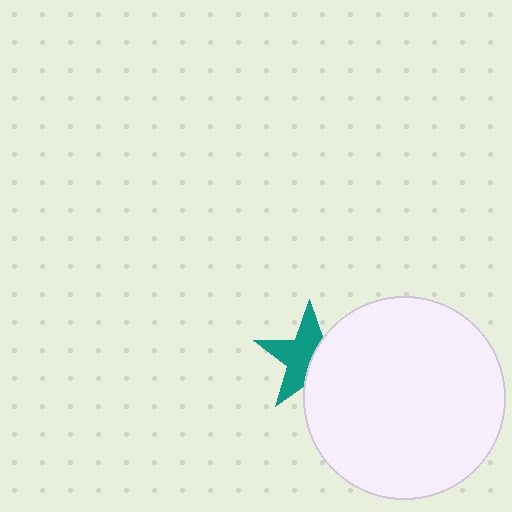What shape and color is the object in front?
The object in front is a white circle.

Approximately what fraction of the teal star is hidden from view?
Roughly 42% of the teal star is hidden behind the white circle.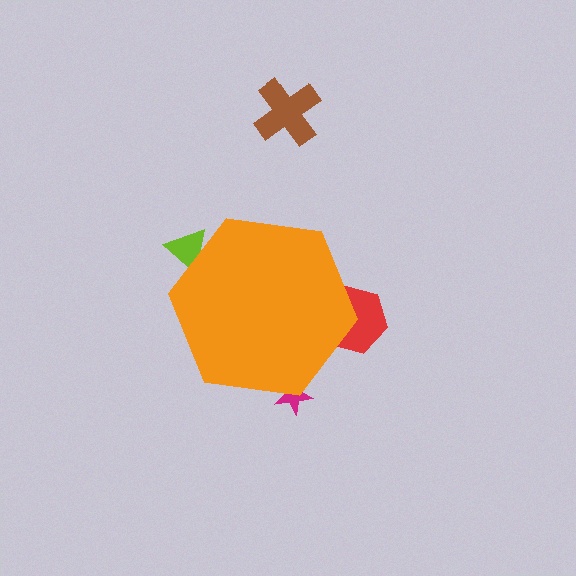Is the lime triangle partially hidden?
Yes, the lime triangle is partially hidden behind the orange hexagon.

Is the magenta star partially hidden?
Yes, the magenta star is partially hidden behind the orange hexagon.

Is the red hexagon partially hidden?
Yes, the red hexagon is partially hidden behind the orange hexagon.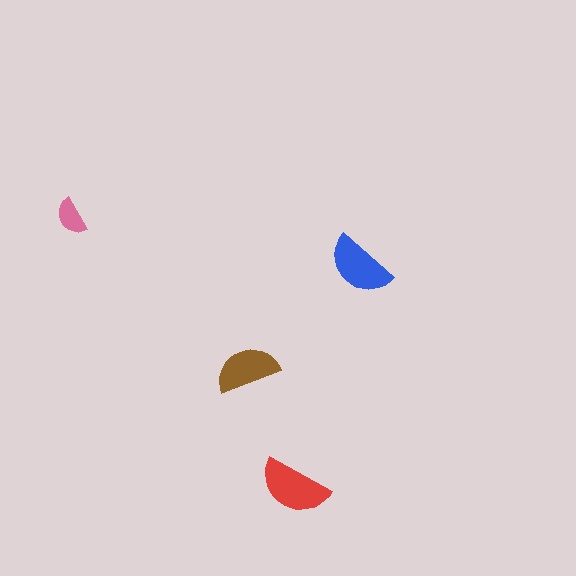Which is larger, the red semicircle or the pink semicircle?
The red one.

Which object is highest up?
The pink semicircle is topmost.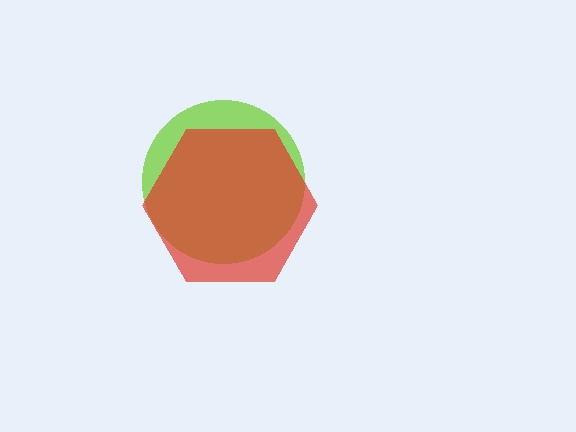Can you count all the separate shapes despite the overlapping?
Yes, there are 2 separate shapes.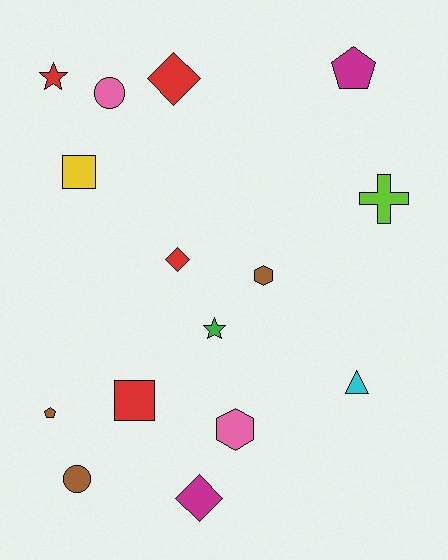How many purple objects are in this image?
There are no purple objects.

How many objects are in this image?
There are 15 objects.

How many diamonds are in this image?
There are 3 diamonds.